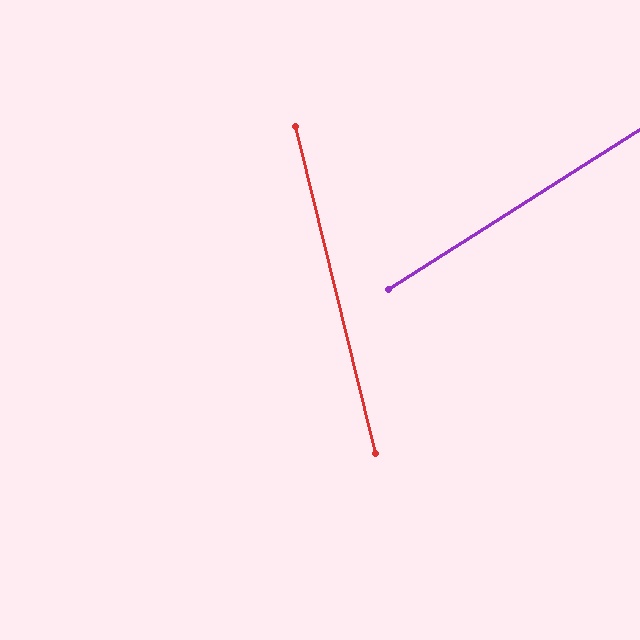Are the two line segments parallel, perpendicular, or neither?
Neither parallel nor perpendicular — they differ by about 71°.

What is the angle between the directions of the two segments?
Approximately 71 degrees.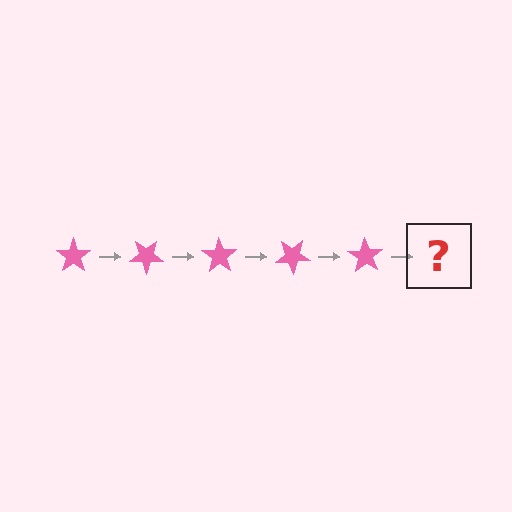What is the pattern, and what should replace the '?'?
The pattern is that the star rotates 35 degrees each step. The '?' should be a pink star rotated 175 degrees.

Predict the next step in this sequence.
The next step is a pink star rotated 175 degrees.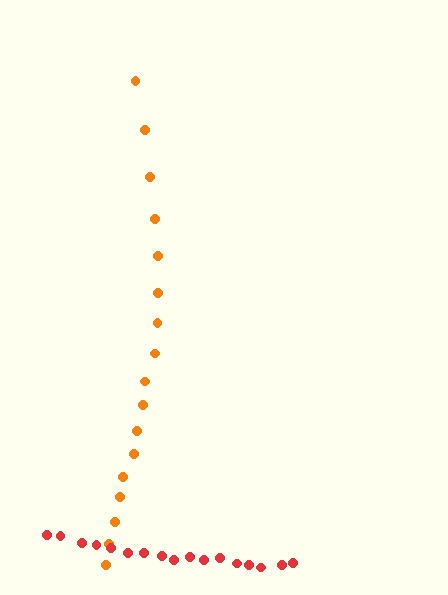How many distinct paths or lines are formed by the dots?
There are 2 distinct paths.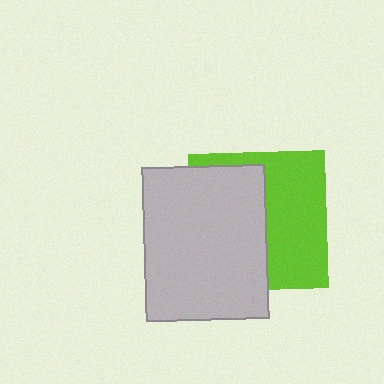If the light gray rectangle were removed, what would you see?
You would see the complete lime square.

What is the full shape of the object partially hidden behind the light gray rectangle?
The partially hidden object is a lime square.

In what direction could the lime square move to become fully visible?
The lime square could move right. That would shift it out from behind the light gray rectangle entirely.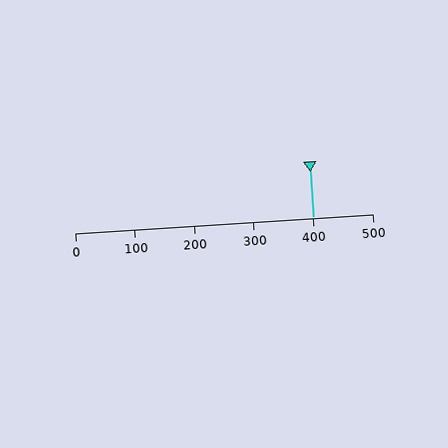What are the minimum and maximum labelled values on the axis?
The axis runs from 0 to 500.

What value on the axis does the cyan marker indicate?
The marker indicates approximately 400.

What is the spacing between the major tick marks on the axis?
The major ticks are spaced 100 apart.